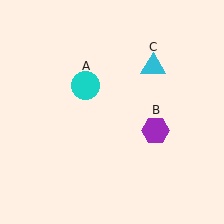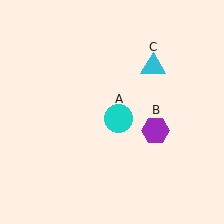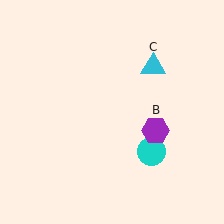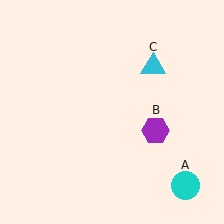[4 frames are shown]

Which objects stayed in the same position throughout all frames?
Purple hexagon (object B) and cyan triangle (object C) remained stationary.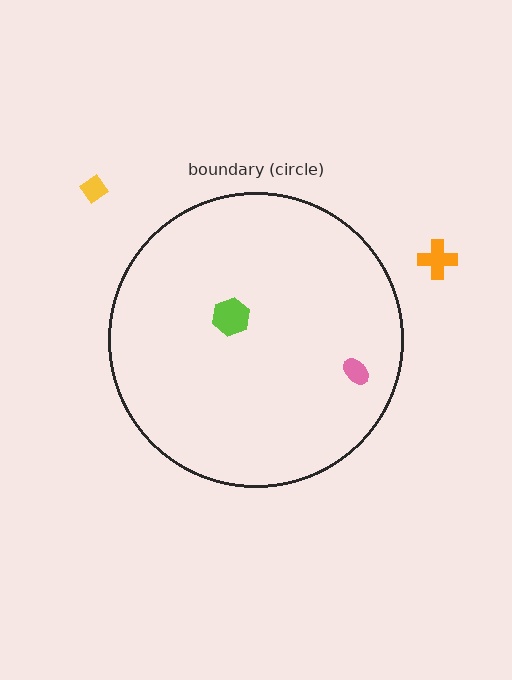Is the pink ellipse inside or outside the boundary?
Inside.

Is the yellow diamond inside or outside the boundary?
Outside.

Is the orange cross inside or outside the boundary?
Outside.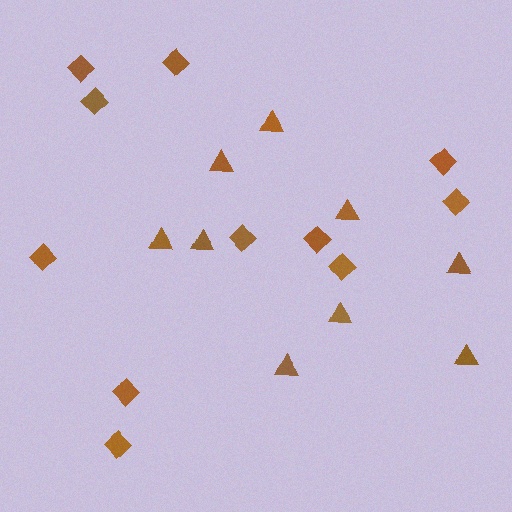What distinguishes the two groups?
There are 2 groups: one group of diamonds (11) and one group of triangles (9).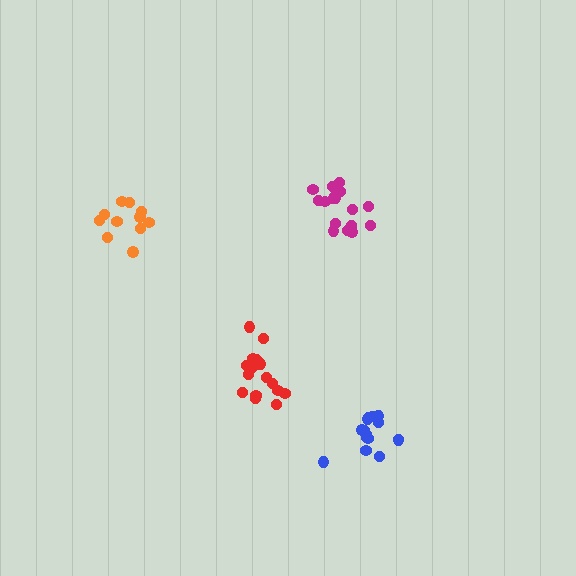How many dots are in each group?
Group 1: 11 dots, Group 2: 16 dots, Group 3: 16 dots, Group 4: 15 dots (58 total).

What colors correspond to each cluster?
The clusters are colored: orange, red, magenta, blue.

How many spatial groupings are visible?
There are 4 spatial groupings.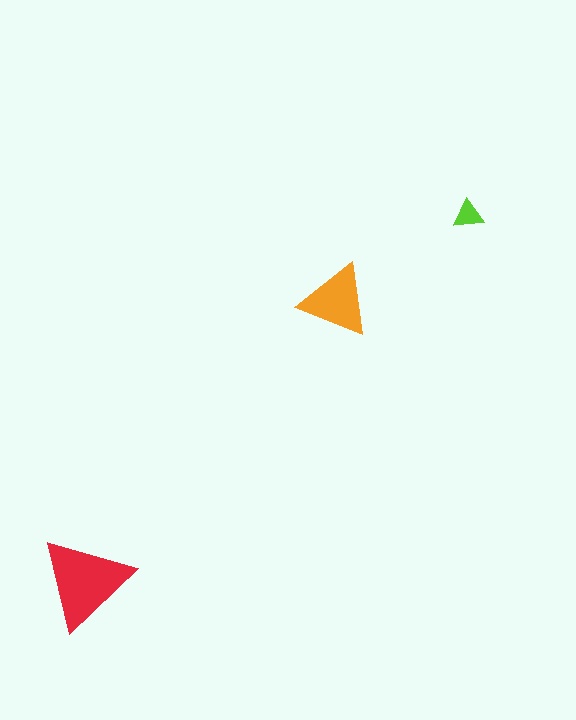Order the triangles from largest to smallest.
the red one, the orange one, the lime one.